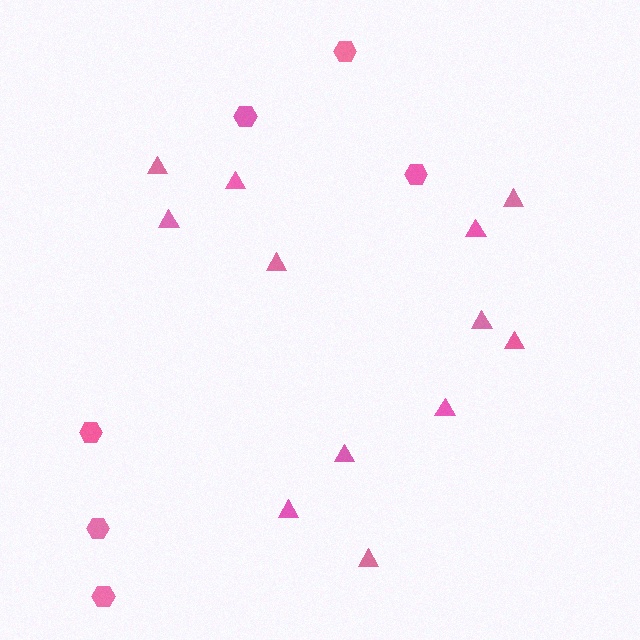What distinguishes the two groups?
There are 2 groups: one group of triangles (12) and one group of hexagons (6).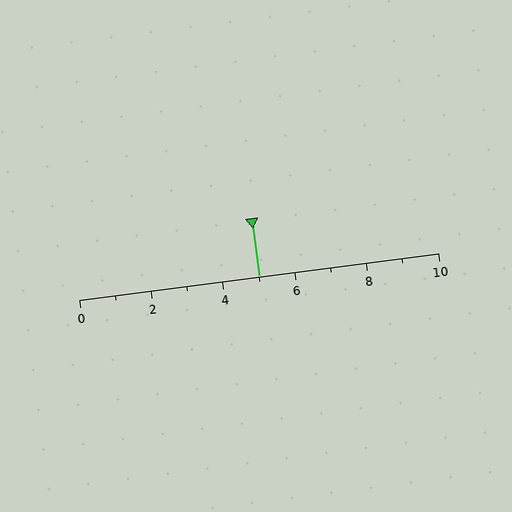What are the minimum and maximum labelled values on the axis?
The axis runs from 0 to 10.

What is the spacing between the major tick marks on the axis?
The major ticks are spaced 2 apart.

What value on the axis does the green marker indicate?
The marker indicates approximately 5.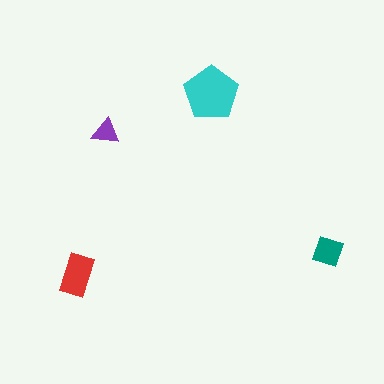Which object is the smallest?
The purple triangle.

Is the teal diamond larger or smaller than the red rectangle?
Smaller.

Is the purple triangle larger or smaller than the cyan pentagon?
Smaller.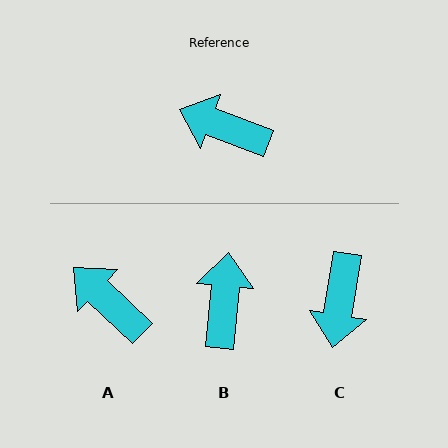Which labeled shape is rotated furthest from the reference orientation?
C, about 102 degrees away.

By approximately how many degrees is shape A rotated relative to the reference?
Approximately 23 degrees clockwise.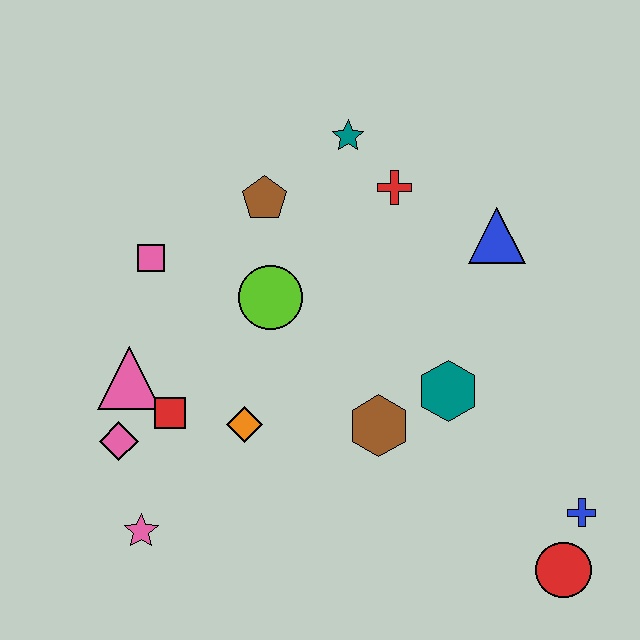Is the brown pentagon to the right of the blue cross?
No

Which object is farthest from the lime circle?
The red circle is farthest from the lime circle.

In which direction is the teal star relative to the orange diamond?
The teal star is above the orange diamond.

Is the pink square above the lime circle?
Yes